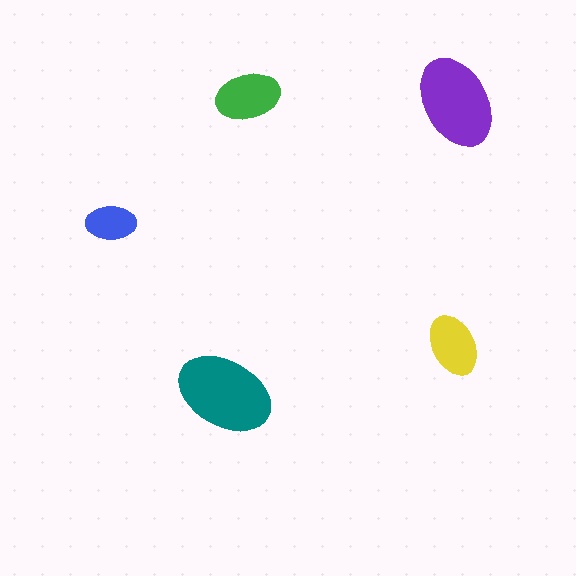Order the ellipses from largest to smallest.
the teal one, the purple one, the green one, the yellow one, the blue one.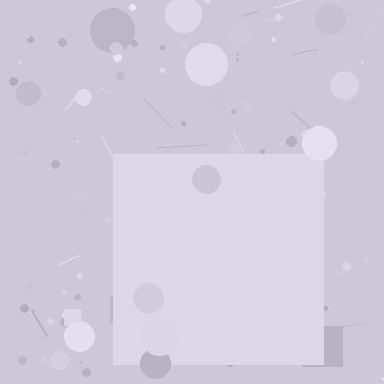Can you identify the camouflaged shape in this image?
The camouflaged shape is a square.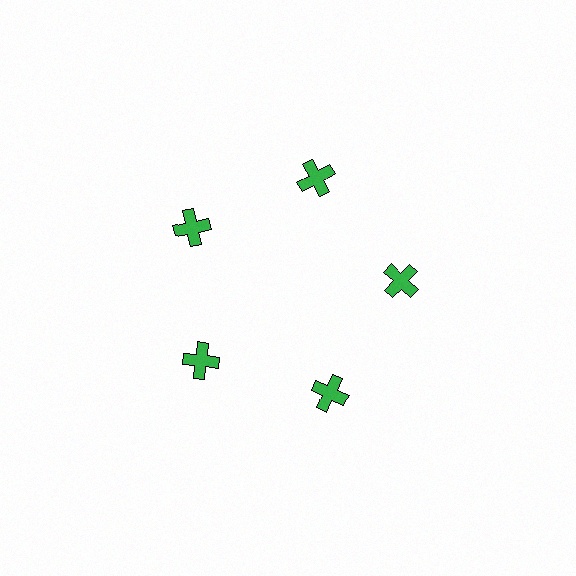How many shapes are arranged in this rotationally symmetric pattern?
There are 5 shapes, arranged in 5 groups of 1.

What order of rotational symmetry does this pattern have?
This pattern has 5-fold rotational symmetry.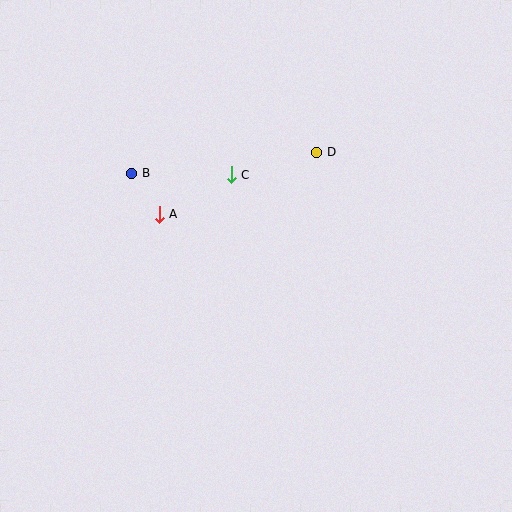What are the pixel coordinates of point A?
Point A is at (159, 214).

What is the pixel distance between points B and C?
The distance between B and C is 100 pixels.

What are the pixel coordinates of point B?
Point B is at (132, 173).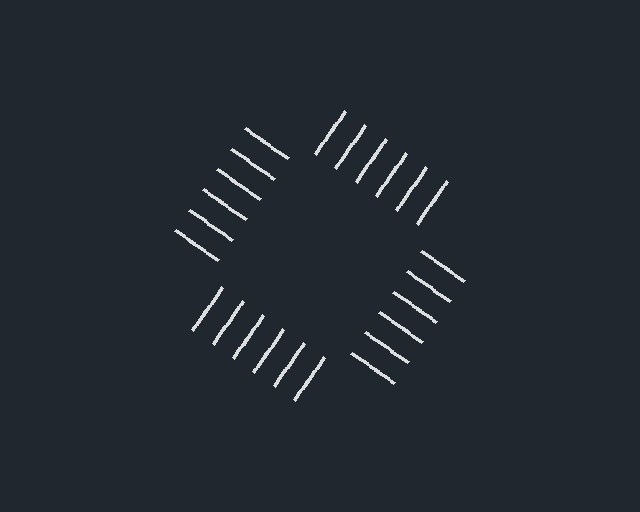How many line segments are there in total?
24 — 6 along each of the 4 edges.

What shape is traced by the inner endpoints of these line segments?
An illusory square — the line segments terminate on its edges but no continuous stroke is drawn.